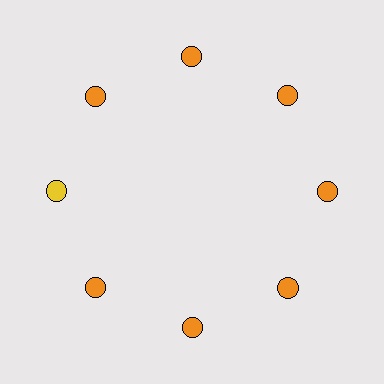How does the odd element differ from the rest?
It has a different color: yellow instead of orange.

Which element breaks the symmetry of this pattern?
The yellow circle at roughly the 9 o'clock position breaks the symmetry. All other shapes are orange circles.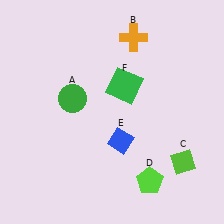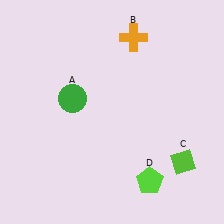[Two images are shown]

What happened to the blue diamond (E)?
The blue diamond (E) was removed in Image 2. It was in the bottom-right area of Image 1.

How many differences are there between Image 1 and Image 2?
There are 2 differences between the two images.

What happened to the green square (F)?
The green square (F) was removed in Image 2. It was in the top-right area of Image 1.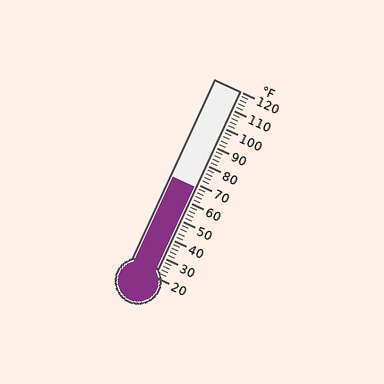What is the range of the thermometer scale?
The thermometer scale ranges from 20°F to 120°F.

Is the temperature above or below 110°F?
The temperature is below 110°F.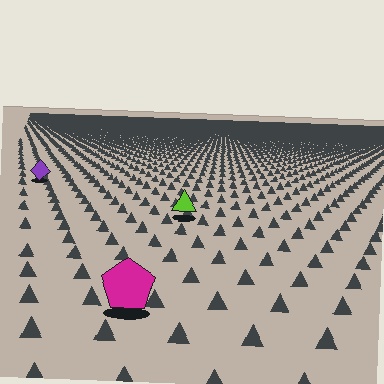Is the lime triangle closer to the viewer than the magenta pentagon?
No. The magenta pentagon is closer — you can tell from the texture gradient: the ground texture is coarser near it.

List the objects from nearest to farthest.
From nearest to farthest: the magenta pentagon, the lime triangle, the purple diamond.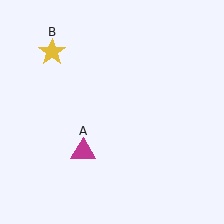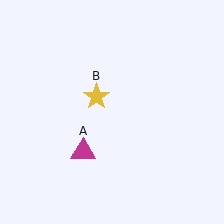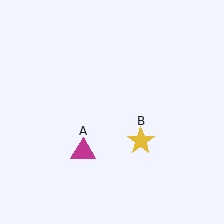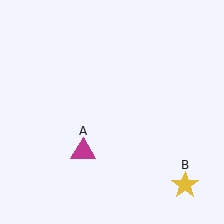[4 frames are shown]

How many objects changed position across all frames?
1 object changed position: yellow star (object B).